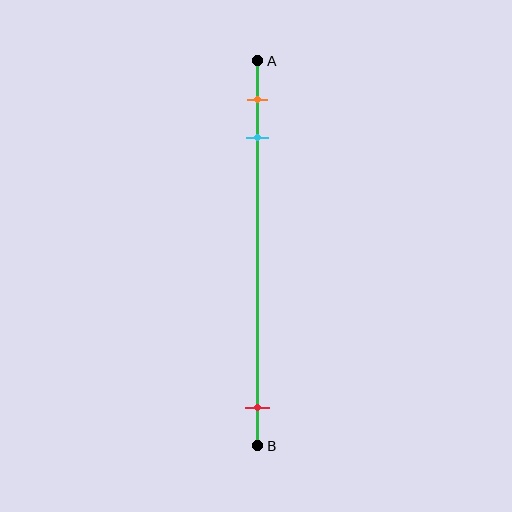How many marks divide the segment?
There are 3 marks dividing the segment.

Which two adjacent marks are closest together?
The orange and cyan marks are the closest adjacent pair.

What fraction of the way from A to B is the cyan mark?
The cyan mark is approximately 20% (0.2) of the way from A to B.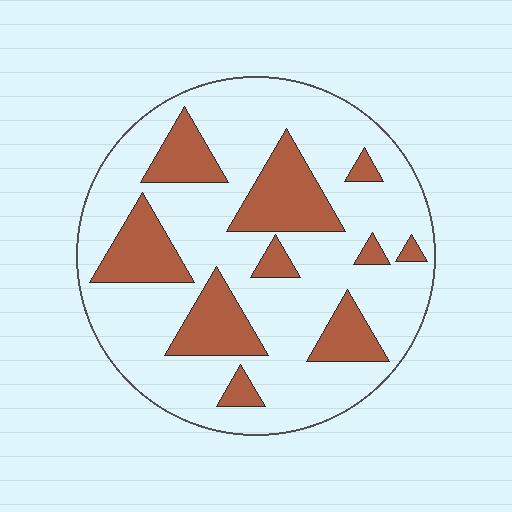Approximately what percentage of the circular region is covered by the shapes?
Approximately 25%.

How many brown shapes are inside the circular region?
10.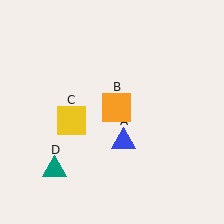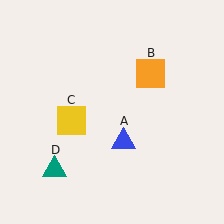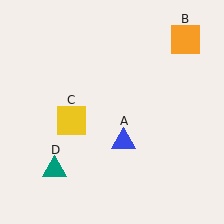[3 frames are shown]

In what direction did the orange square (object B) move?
The orange square (object B) moved up and to the right.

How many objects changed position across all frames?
1 object changed position: orange square (object B).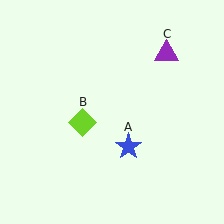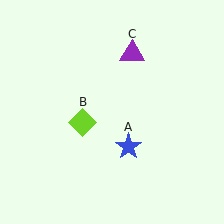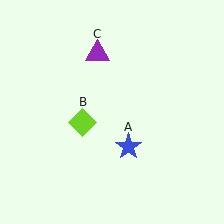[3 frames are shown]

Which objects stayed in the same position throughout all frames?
Blue star (object A) and lime diamond (object B) remained stationary.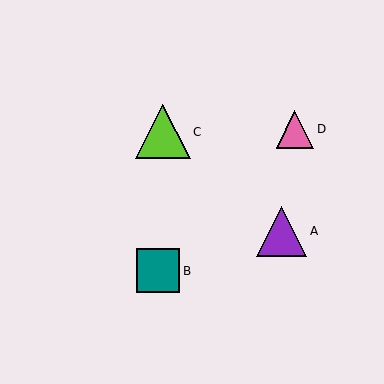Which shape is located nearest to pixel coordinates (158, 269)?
The teal square (labeled B) at (158, 271) is nearest to that location.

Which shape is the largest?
The lime triangle (labeled C) is the largest.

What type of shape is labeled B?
Shape B is a teal square.